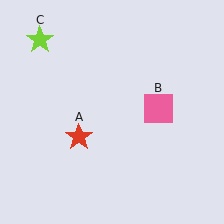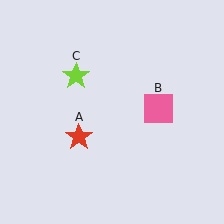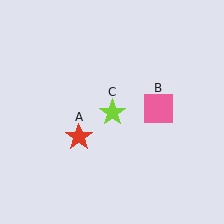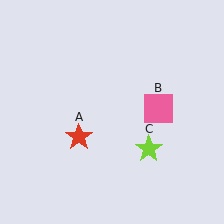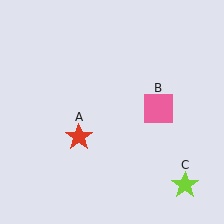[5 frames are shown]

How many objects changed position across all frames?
1 object changed position: lime star (object C).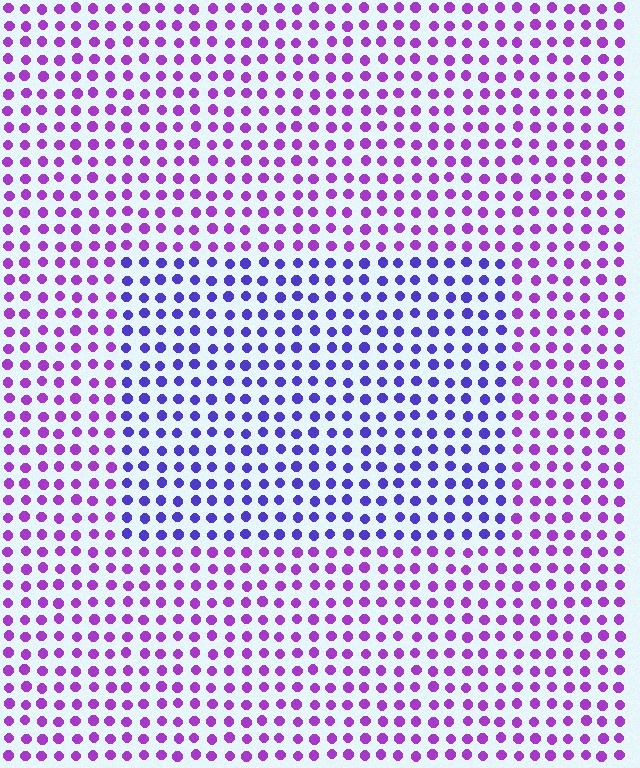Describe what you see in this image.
The image is filled with small purple elements in a uniform arrangement. A rectangle-shaped region is visible where the elements are tinted to a slightly different hue, forming a subtle color boundary.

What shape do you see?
I see a rectangle.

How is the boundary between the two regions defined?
The boundary is defined purely by a slight shift in hue (about 37 degrees). Spacing, size, and orientation are identical on both sides.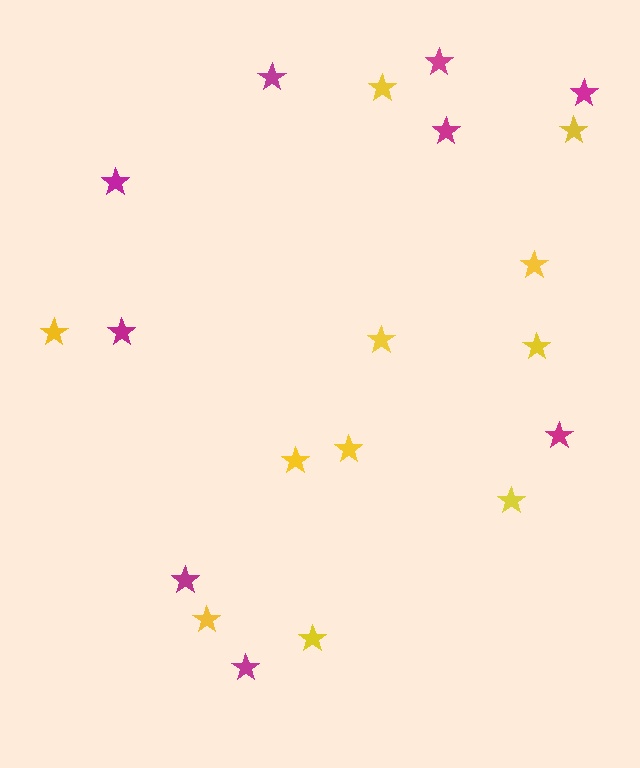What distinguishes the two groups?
There are 2 groups: one group of magenta stars (9) and one group of yellow stars (11).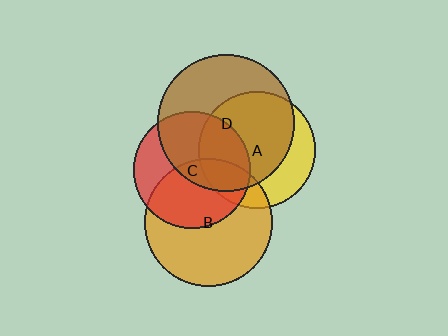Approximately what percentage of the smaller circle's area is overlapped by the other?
Approximately 30%.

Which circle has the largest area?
Circle D (brown).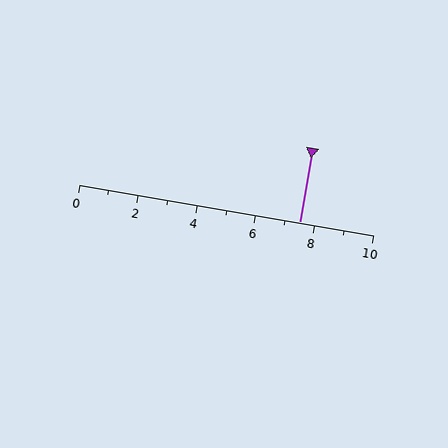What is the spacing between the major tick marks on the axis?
The major ticks are spaced 2 apart.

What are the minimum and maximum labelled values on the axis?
The axis runs from 0 to 10.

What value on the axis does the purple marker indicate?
The marker indicates approximately 7.5.